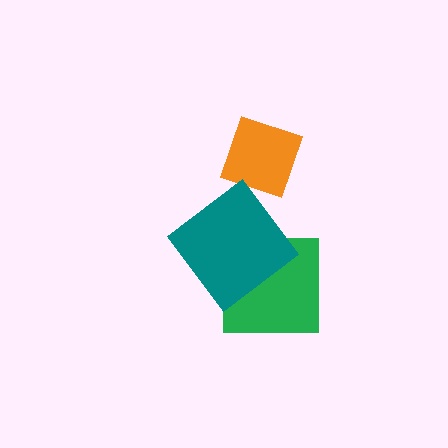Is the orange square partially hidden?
No, no other shape covers it.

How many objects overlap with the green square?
1 object overlaps with the green square.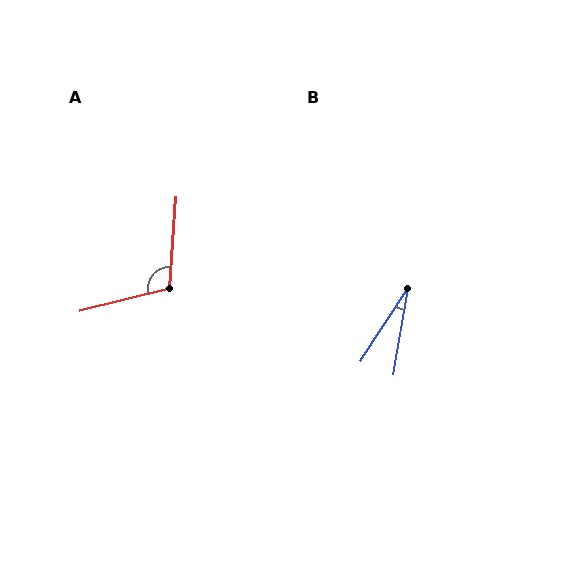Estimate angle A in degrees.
Approximately 108 degrees.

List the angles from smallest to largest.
B (23°), A (108°).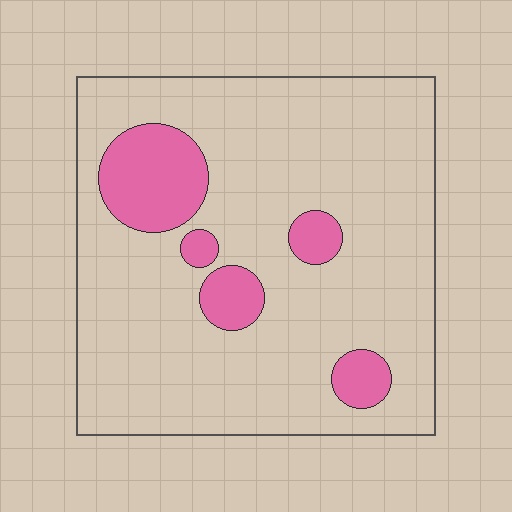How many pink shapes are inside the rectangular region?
5.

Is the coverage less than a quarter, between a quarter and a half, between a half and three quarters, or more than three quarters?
Less than a quarter.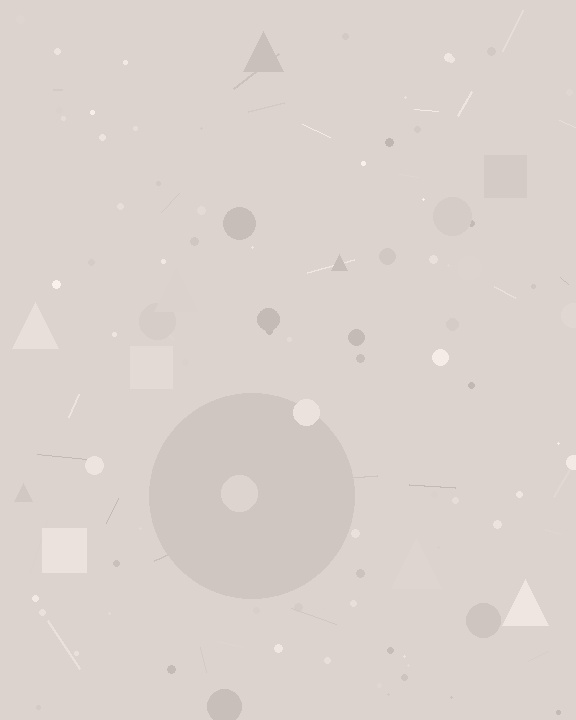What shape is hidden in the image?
A circle is hidden in the image.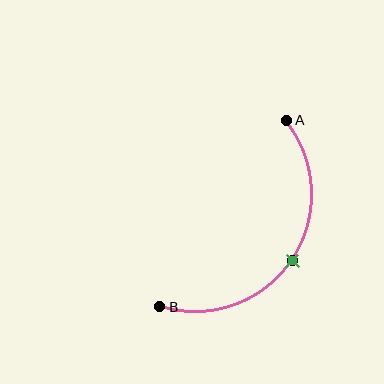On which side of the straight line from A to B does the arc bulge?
The arc bulges below and to the right of the straight line connecting A and B.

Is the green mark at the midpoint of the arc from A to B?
Yes. The green mark lies on the arc at equal arc-length from both A and B — it is the arc midpoint.